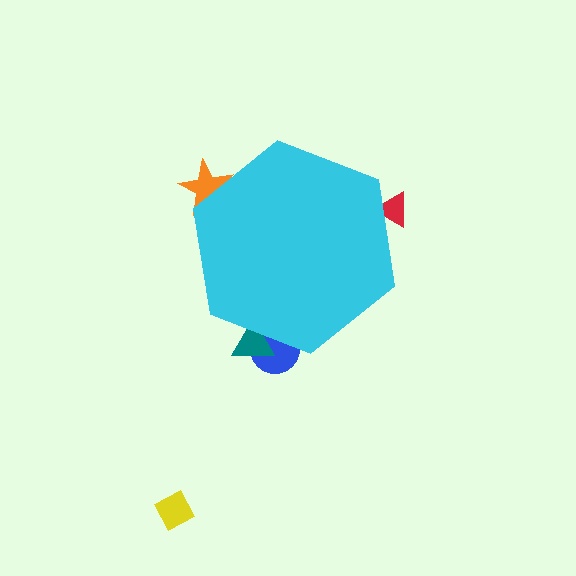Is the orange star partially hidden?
Yes, the orange star is partially hidden behind the cyan hexagon.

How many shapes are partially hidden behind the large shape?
4 shapes are partially hidden.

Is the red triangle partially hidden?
Yes, the red triangle is partially hidden behind the cyan hexagon.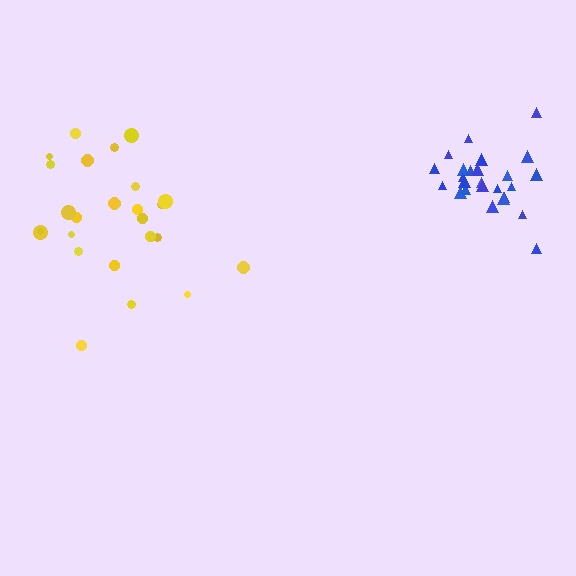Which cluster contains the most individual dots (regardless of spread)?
Blue (27).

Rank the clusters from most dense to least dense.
blue, yellow.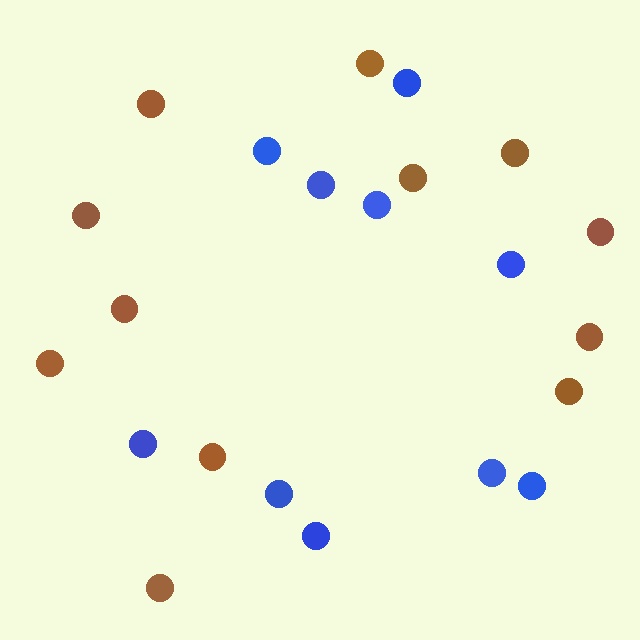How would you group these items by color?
There are 2 groups: one group of blue circles (10) and one group of brown circles (12).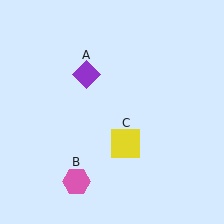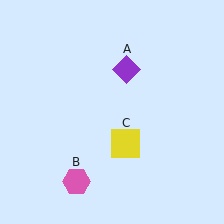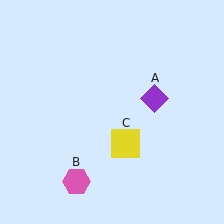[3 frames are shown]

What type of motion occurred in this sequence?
The purple diamond (object A) rotated clockwise around the center of the scene.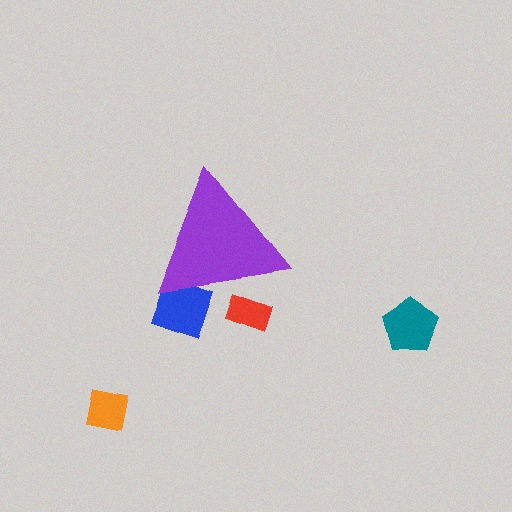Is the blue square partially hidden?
Yes, the blue square is partially hidden behind the purple triangle.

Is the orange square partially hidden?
No, the orange square is fully visible.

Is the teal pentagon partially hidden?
No, the teal pentagon is fully visible.